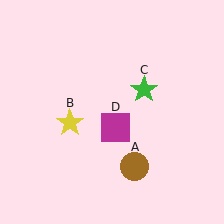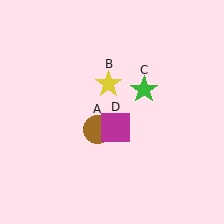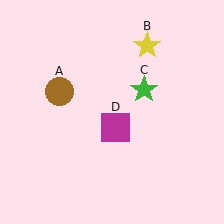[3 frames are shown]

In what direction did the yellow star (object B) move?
The yellow star (object B) moved up and to the right.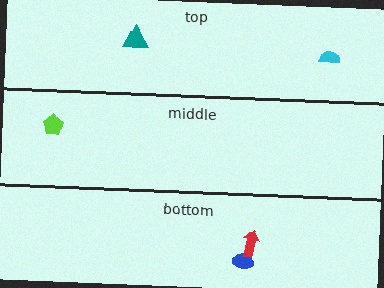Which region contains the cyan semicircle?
The top region.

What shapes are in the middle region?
The lime pentagon.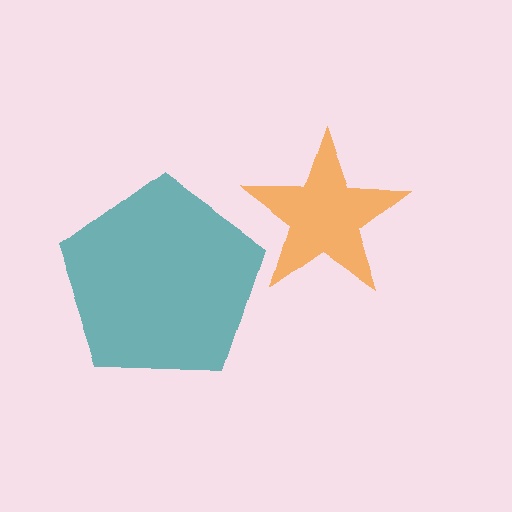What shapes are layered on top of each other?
The layered shapes are: a teal pentagon, an orange star.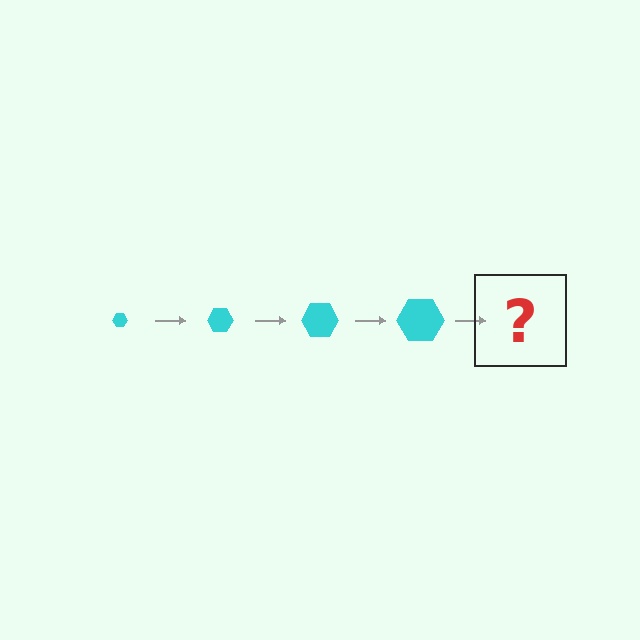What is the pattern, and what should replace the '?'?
The pattern is that the hexagon gets progressively larger each step. The '?' should be a cyan hexagon, larger than the previous one.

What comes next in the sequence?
The next element should be a cyan hexagon, larger than the previous one.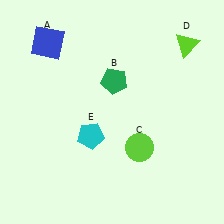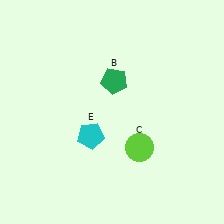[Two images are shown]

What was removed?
The blue square (A), the lime triangle (D) were removed in Image 2.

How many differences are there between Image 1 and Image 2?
There are 2 differences between the two images.